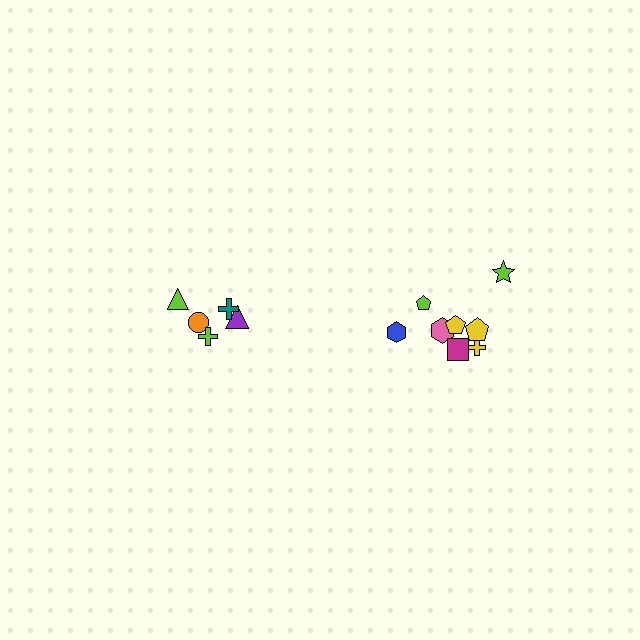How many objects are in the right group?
There are 8 objects.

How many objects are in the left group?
There are 5 objects.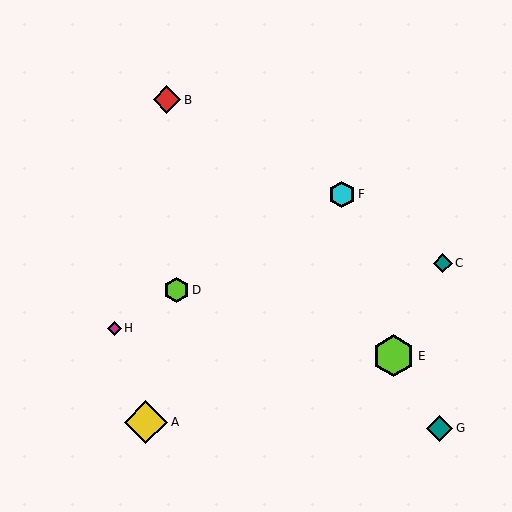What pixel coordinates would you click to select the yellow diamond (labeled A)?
Click at (146, 422) to select the yellow diamond A.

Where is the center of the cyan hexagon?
The center of the cyan hexagon is at (342, 195).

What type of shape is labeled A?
Shape A is a yellow diamond.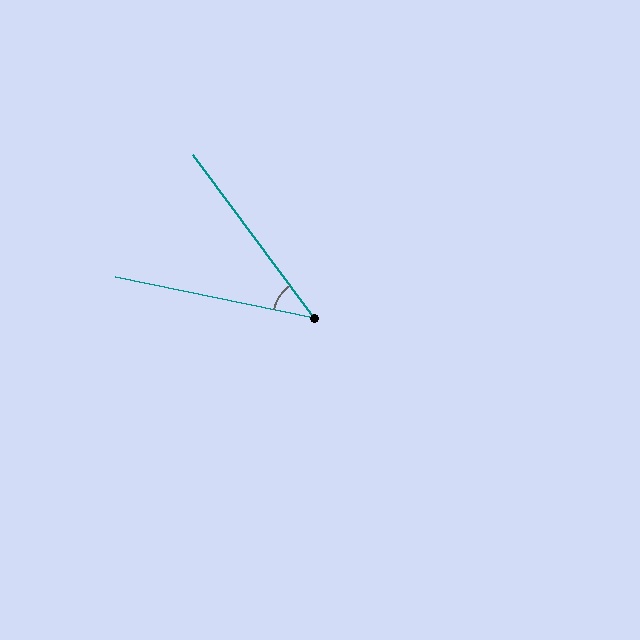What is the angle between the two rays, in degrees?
Approximately 42 degrees.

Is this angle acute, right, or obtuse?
It is acute.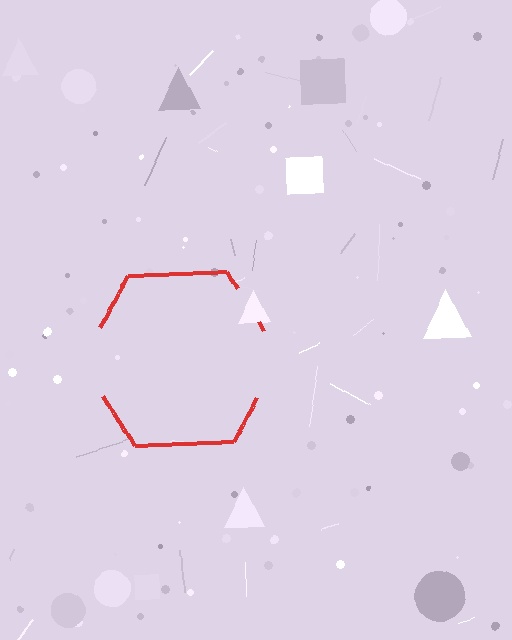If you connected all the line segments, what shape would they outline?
They would outline a hexagon.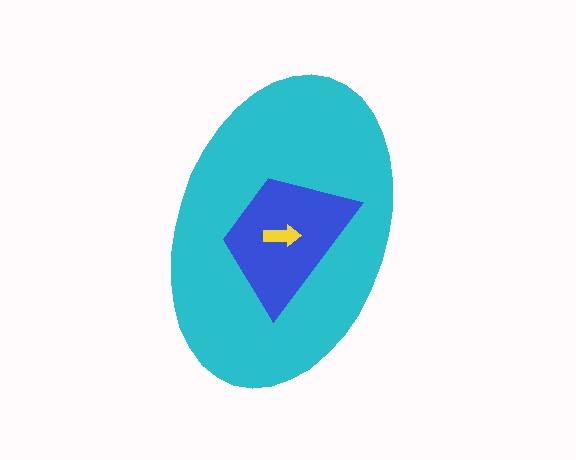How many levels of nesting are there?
3.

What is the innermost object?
The yellow arrow.